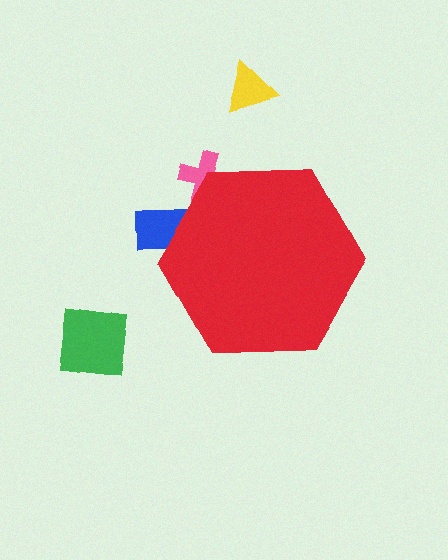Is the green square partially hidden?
No, the green square is fully visible.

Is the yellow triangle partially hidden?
No, the yellow triangle is fully visible.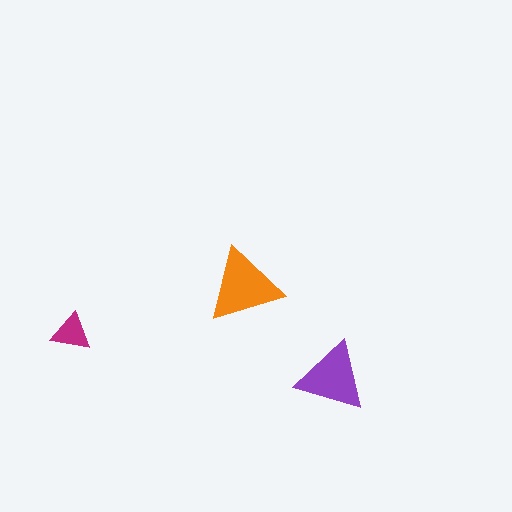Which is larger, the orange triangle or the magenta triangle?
The orange one.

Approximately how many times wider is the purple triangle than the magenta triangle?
About 2 times wider.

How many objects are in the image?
There are 3 objects in the image.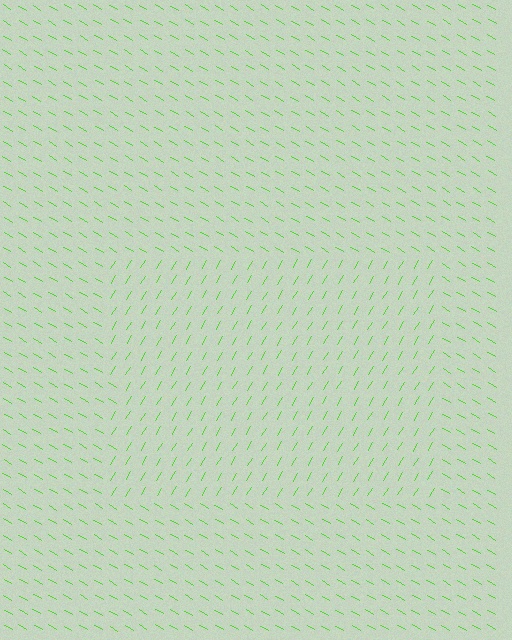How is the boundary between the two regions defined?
The boundary is defined purely by a change in line orientation (approximately 89 degrees difference). All lines are the same color and thickness.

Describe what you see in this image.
The image is filled with small lime line segments. A rectangle region in the image has lines oriented differently from the surrounding lines, creating a visible texture boundary.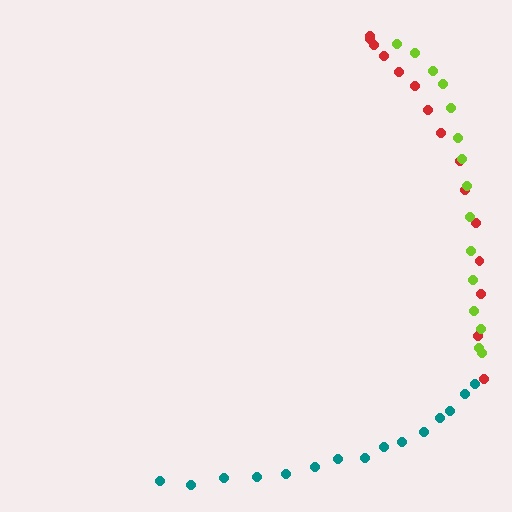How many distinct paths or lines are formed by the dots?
There are 3 distinct paths.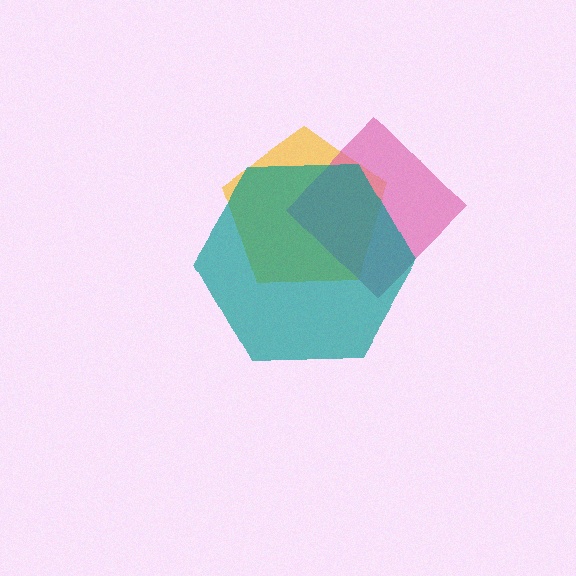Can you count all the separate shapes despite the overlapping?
Yes, there are 3 separate shapes.